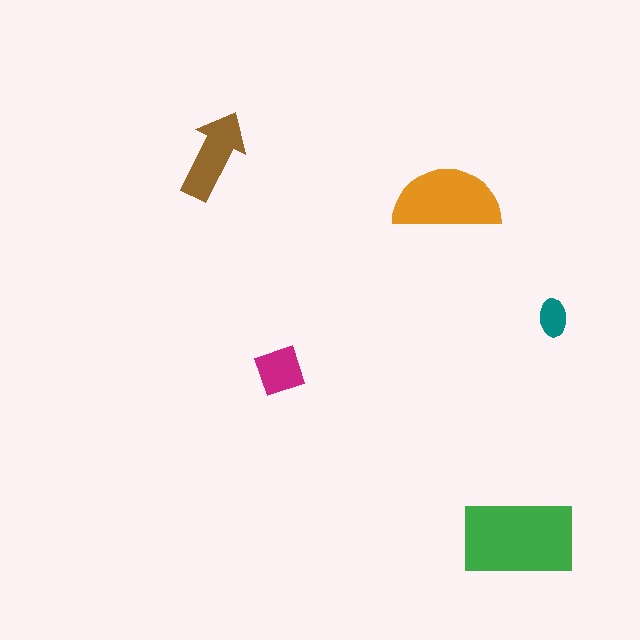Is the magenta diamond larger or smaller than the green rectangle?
Smaller.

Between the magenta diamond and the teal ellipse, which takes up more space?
The magenta diamond.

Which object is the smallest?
The teal ellipse.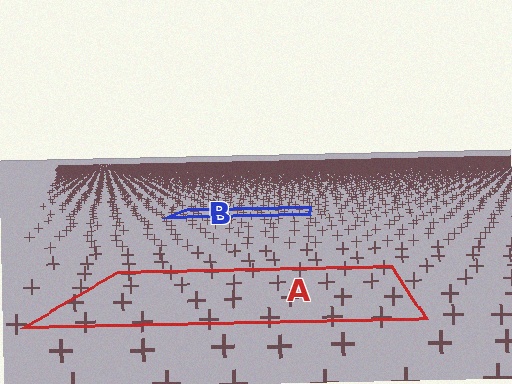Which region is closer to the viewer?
Region A is closer. The texture elements there are larger and more spread out.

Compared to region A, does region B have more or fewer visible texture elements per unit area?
Region B has more texture elements per unit area — they are packed more densely because it is farther away.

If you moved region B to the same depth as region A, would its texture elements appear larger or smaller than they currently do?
They would appear larger. At a closer depth, the same texture elements are projected at a bigger on-screen size.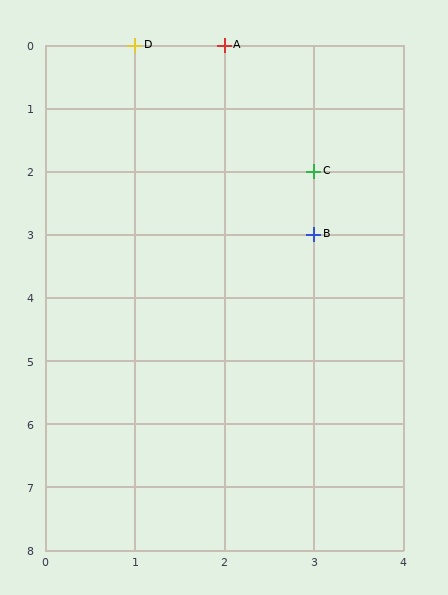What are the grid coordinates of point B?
Point B is at grid coordinates (3, 3).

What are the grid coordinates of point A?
Point A is at grid coordinates (2, 0).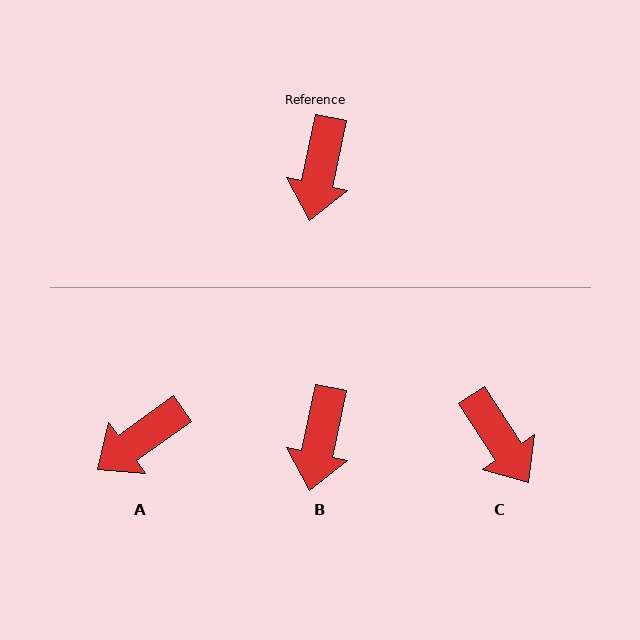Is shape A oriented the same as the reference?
No, it is off by about 42 degrees.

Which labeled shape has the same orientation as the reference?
B.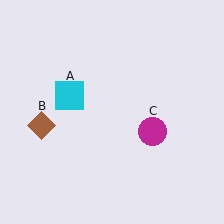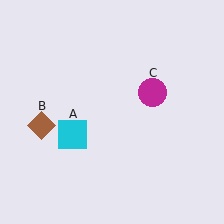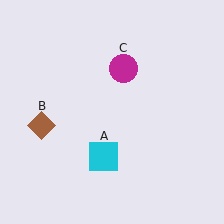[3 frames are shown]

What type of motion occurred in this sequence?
The cyan square (object A), magenta circle (object C) rotated counterclockwise around the center of the scene.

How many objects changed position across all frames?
2 objects changed position: cyan square (object A), magenta circle (object C).